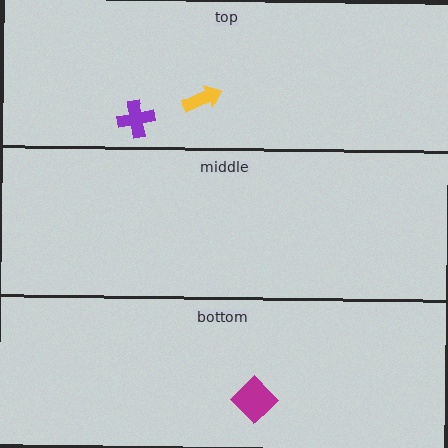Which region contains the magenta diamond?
The bottom region.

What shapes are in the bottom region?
The magenta diamond.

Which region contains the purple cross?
The top region.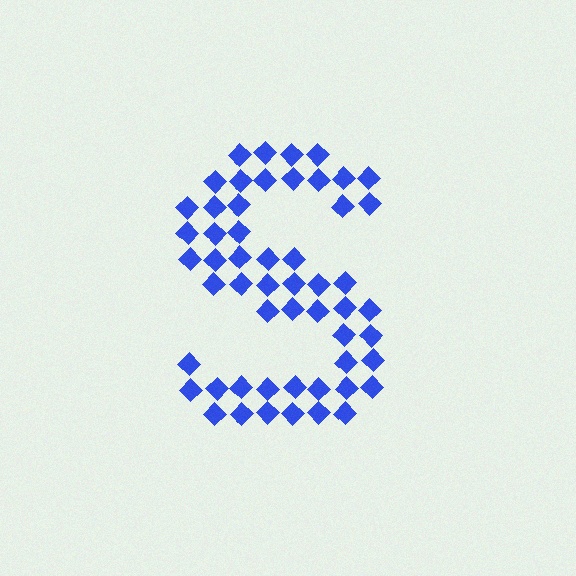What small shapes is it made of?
It is made of small diamonds.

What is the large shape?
The large shape is the letter S.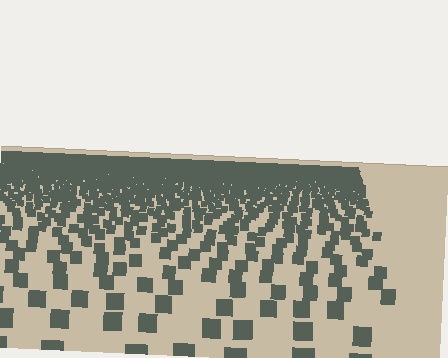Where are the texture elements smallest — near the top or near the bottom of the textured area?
Near the top.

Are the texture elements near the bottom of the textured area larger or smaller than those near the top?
Larger. Near the bottom, elements are closer to the viewer and appear at a bigger on-screen size.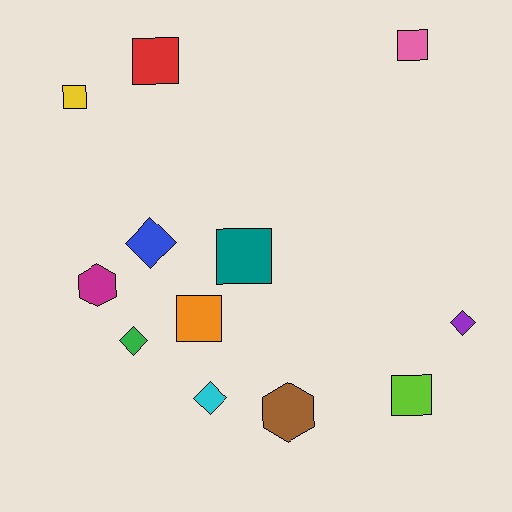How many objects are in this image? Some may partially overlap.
There are 12 objects.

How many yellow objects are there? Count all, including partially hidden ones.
There is 1 yellow object.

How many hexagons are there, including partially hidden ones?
There are 2 hexagons.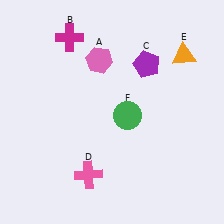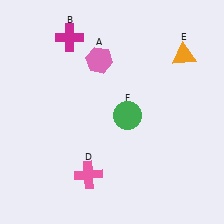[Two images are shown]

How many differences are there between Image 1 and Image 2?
There is 1 difference between the two images.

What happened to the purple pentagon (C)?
The purple pentagon (C) was removed in Image 2. It was in the top-right area of Image 1.